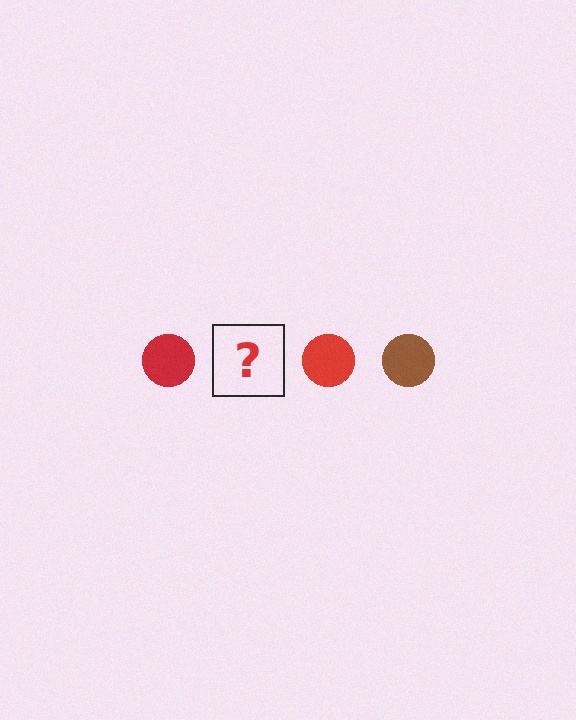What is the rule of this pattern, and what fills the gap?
The rule is that the pattern cycles through red, brown circles. The gap should be filled with a brown circle.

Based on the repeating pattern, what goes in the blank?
The blank should be a brown circle.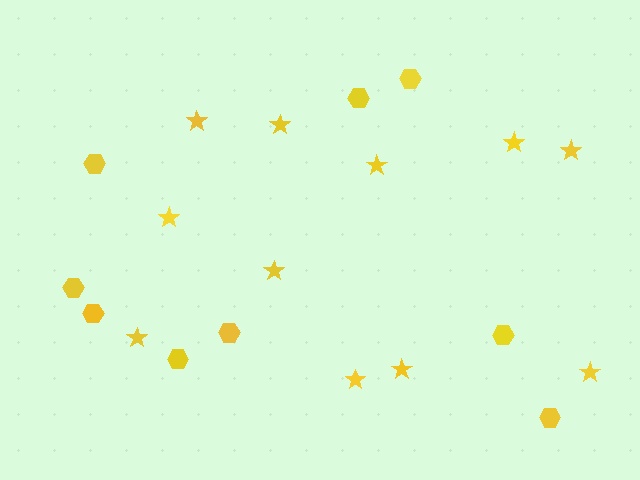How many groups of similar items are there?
There are 2 groups: one group of stars (11) and one group of hexagons (9).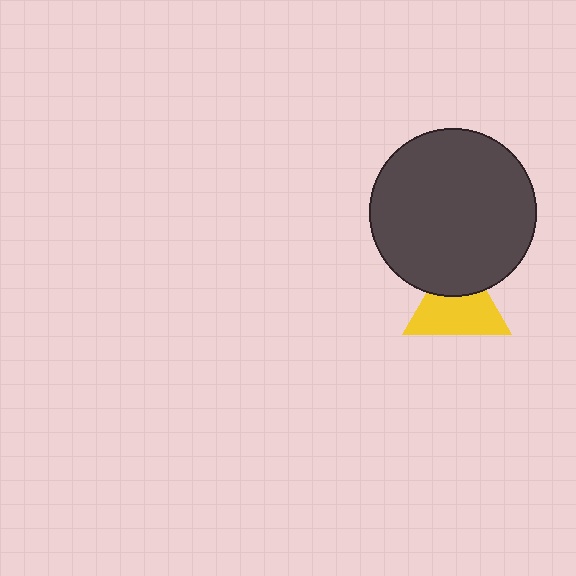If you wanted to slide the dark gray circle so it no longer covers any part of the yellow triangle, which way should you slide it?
Slide it up — that is the most direct way to separate the two shapes.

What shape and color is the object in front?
The object in front is a dark gray circle.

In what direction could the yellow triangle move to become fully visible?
The yellow triangle could move down. That would shift it out from behind the dark gray circle entirely.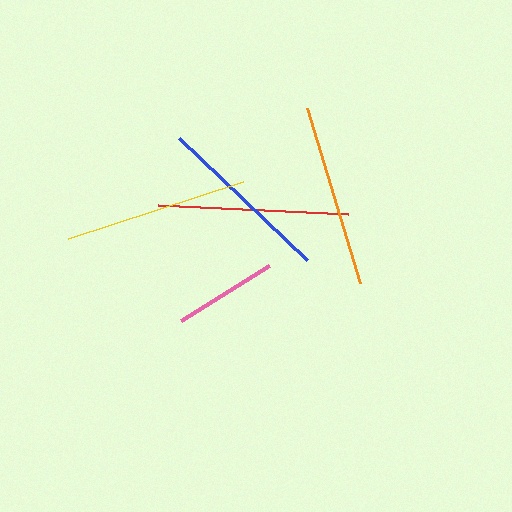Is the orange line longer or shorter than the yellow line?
The yellow line is longer than the orange line.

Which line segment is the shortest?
The pink line is the shortest at approximately 104 pixels.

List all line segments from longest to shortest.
From longest to shortest: red, yellow, orange, blue, pink.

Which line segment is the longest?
The red line is the longest at approximately 190 pixels.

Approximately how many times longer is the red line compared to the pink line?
The red line is approximately 1.8 times the length of the pink line.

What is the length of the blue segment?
The blue segment is approximately 177 pixels long.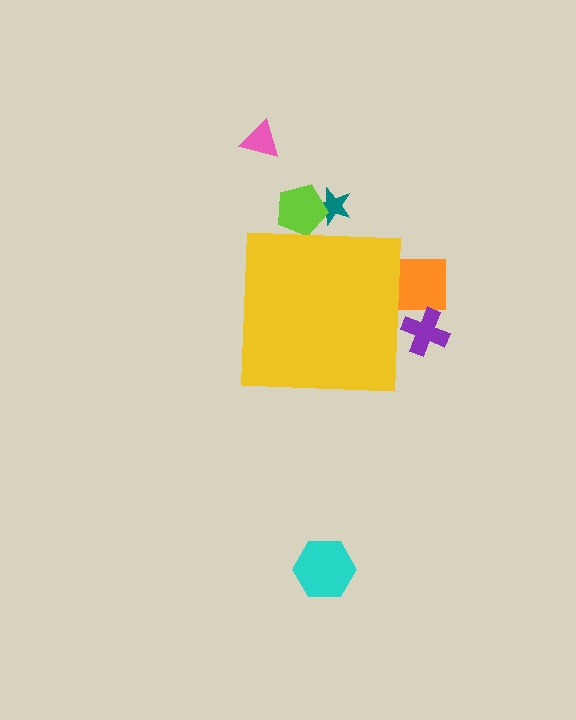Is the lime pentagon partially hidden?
Yes, the lime pentagon is partially hidden behind the yellow square.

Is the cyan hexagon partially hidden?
No, the cyan hexagon is fully visible.